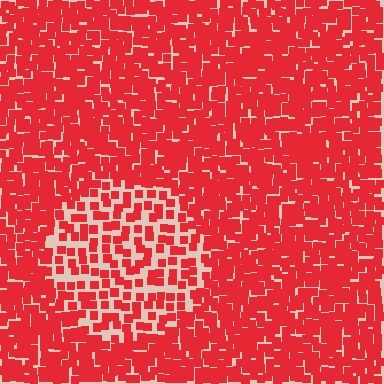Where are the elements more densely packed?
The elements are more densely packed outside the circle boundary.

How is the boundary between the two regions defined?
The boundary is defined by a change in element density (approximately 2.0x ratio). All elements are the same color, size, and shape.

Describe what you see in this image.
The image contains small red elements arranged at two different densities. A circle-shaped region is visible where the elements are less densely packed than the surrounding area.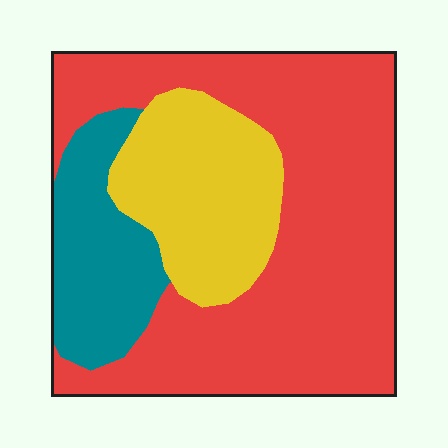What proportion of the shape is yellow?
Yellow takes up about one fifth (1/5) of the shape.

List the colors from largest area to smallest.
From largest to smallest: red, yellow, teal.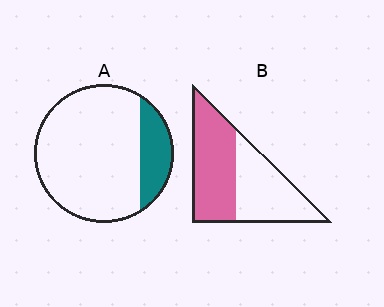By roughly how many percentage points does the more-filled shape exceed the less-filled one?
By roughly 35 percentage points (B over A).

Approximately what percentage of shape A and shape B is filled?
A is approximately 20% and B is approximately 55%.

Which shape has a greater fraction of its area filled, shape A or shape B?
Shape B.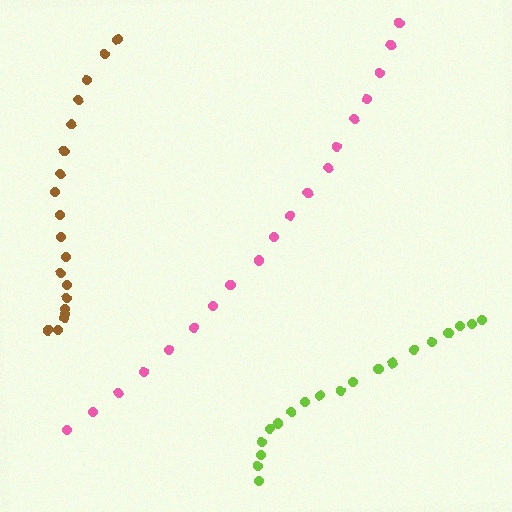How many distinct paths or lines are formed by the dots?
There are 3 distinct paths.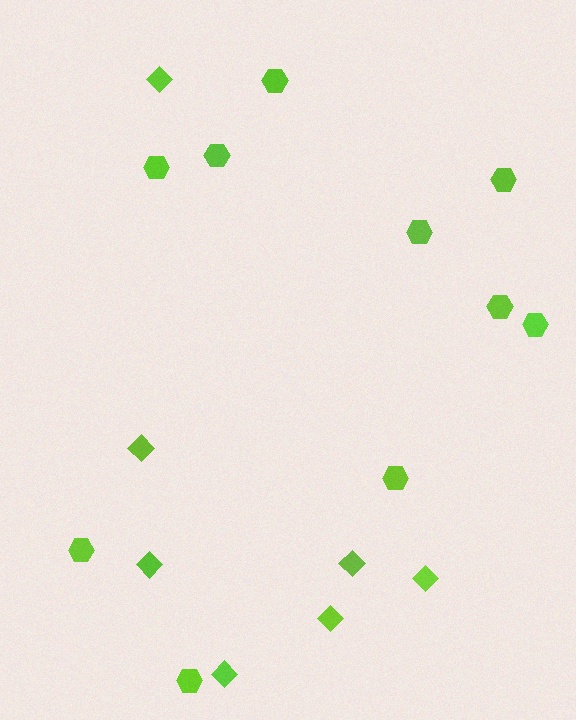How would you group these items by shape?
There are 2 groups: one group of diamonds (7) and one group of hexagons (10).